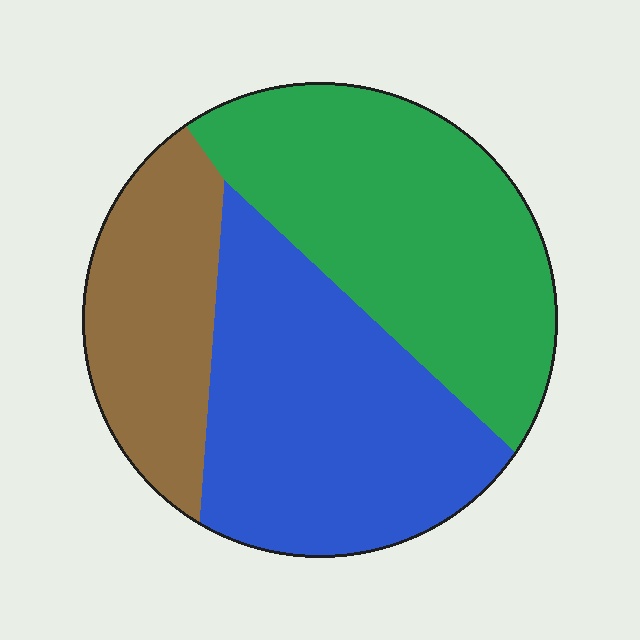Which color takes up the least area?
Brown, at roughly 20%.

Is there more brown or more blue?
Blue.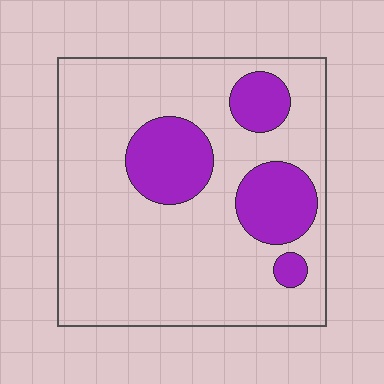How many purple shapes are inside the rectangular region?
4.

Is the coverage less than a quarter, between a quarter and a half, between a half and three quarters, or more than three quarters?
Less than a quarter.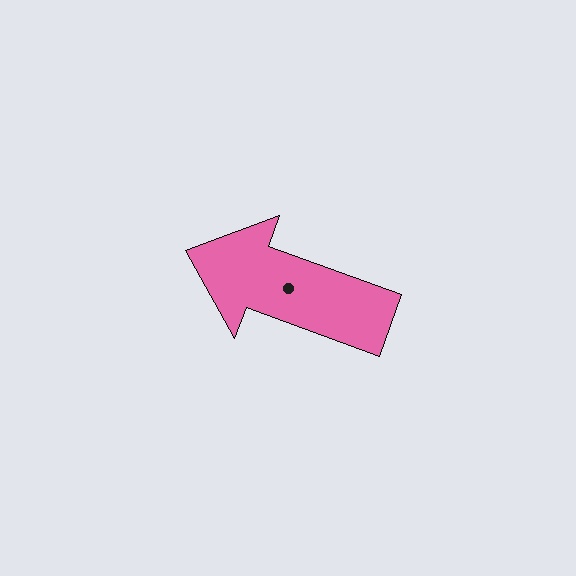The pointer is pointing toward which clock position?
Roughly 10 o'clock.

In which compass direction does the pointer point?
West.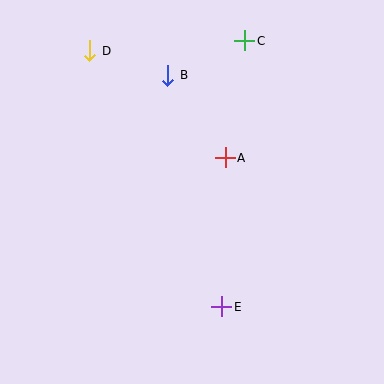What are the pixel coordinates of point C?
Point C is at (245, 41).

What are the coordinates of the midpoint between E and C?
The midpoint between E and C is at (233, 174).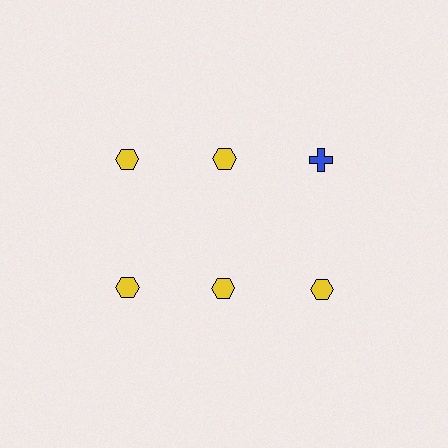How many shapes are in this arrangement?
There are 6 shapes arranged in a grid pattern.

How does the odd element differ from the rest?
It differs in both color (blue instead of yellow) and shape (cross instead of hexagon).